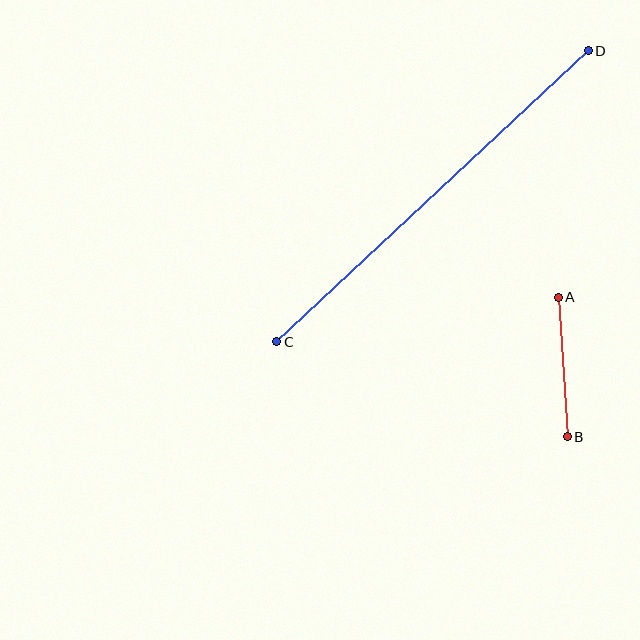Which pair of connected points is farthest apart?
Points C and D are farthest apart.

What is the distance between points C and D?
The distance is approximately 426 pixels.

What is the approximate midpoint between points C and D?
The midpoint is at approximately (433, 196) pixels.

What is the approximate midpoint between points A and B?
The midpoint is at approximately (563, 367) pixels.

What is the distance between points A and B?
The distance is approximately 140 pixels.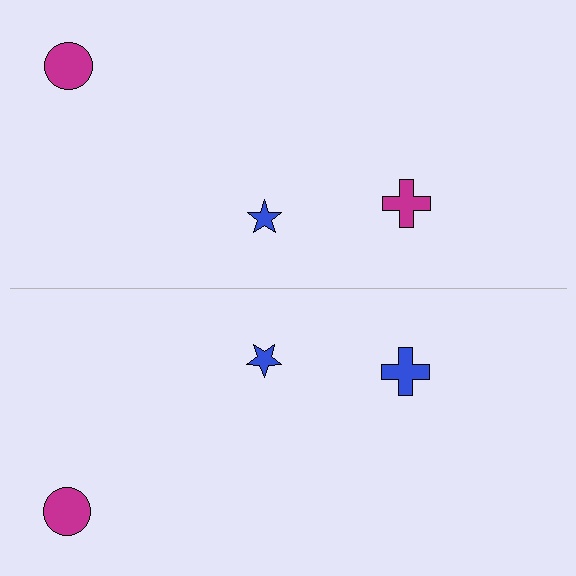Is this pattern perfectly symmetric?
No, the pattern is not perfectly symmetric. The blue cross on the bottom side breaks the symmetry — its mirror counterpart is magenta.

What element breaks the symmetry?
The blue cross on the bottom side breaks the symmetry — its mirror counterpart is magenta.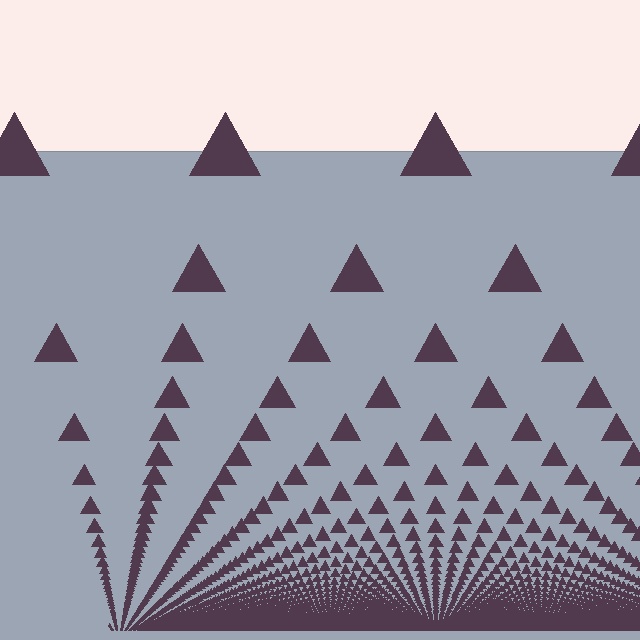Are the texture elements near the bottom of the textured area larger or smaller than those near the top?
Smaller. The gradient is inverted — elements near the bottom are smaller and denser.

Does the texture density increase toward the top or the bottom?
Density increases toward the bottom.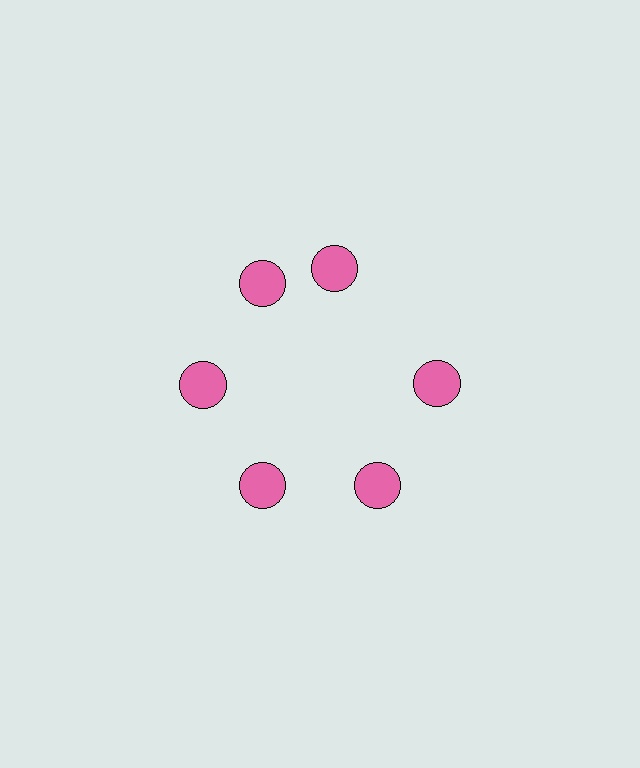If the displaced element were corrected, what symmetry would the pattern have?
It would have 6-fold rotational symmetry — the pattern would map onto itself every 60 degrees.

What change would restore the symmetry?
The symmetry would be restored by rotating it back into even spacing with its neighbors so that all 6 circles sit at equal angles and equal distance from the center.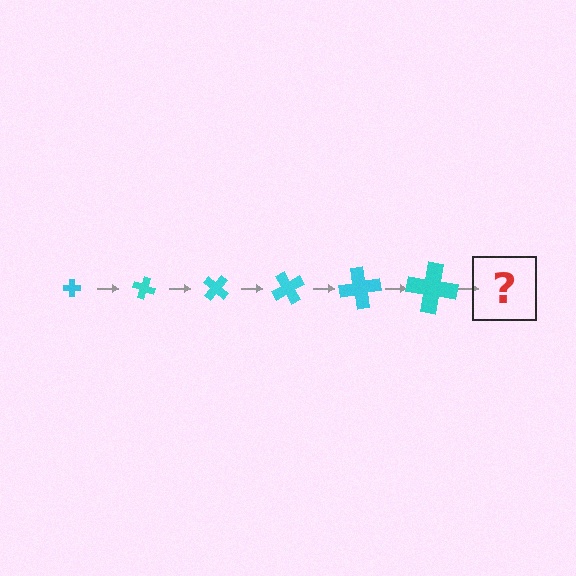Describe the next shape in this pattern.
It should be a cross, larger than the previous one and rotated 120 degrees from the start.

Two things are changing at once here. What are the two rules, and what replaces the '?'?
The two rules are that the cross grows larger each step and it rotates 20 degrees each step. The '?' should be a cross, larger than the previous one and rotated 120 degrees from the start.